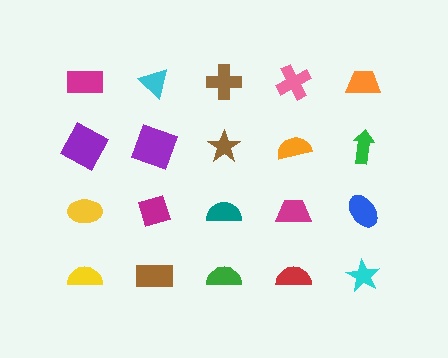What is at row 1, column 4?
A pink cross.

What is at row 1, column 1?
A magenta rectangle.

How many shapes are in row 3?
5 shapes.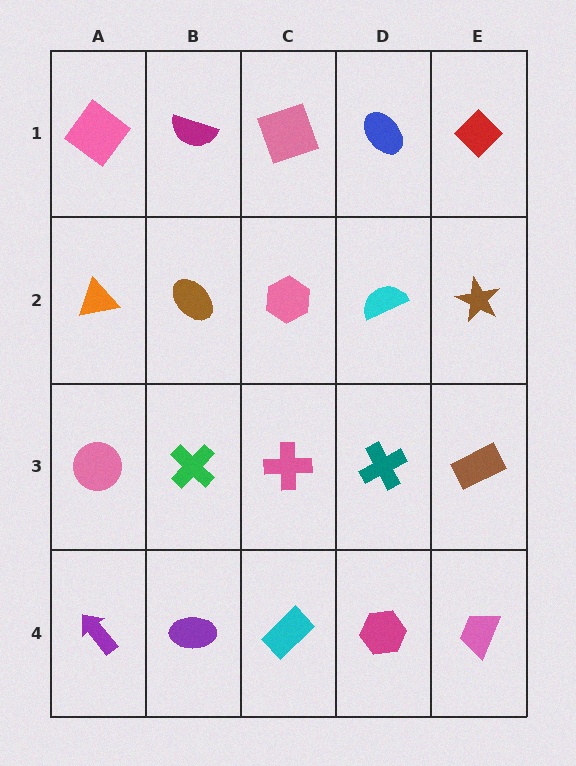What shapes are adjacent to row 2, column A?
A pink diamond (row 1, column A), a pink circle (row 3, column A), a brown ellipse (row 2, column B).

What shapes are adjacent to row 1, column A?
An orange triangle (row 2, column A), a magenta semicircle (row 1, column B).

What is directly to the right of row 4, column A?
A purple ellipse.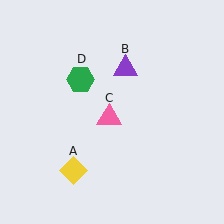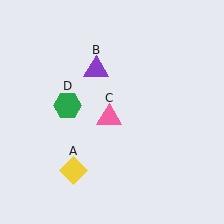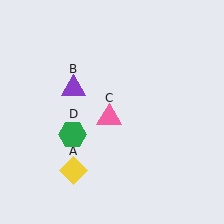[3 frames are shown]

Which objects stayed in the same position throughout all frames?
Yellow diamond (object A) and pink triangle (object C) remained stationary.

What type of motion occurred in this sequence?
The purple triangle (object B), green hexagon (object D) rotated counterclockwise around the center of the scene.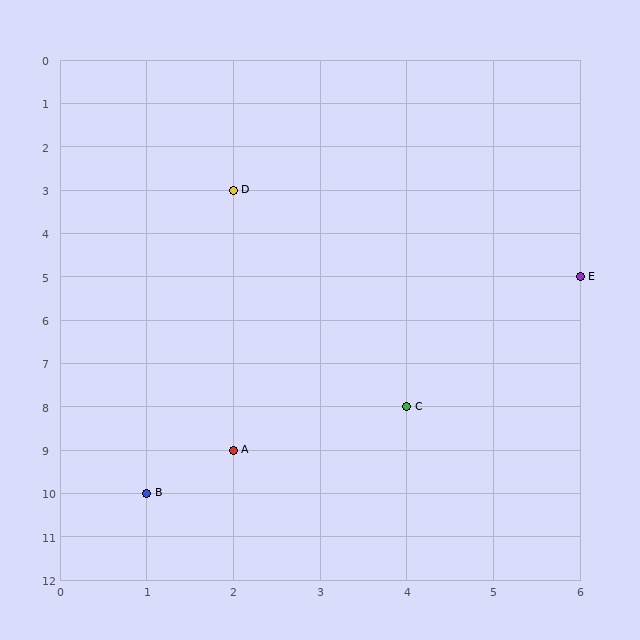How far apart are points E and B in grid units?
Points E and B are 5 columns and 5 rows apart (about 7.1 grid units diagonally).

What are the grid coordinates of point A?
Point A is at grid coordinates (2, 9).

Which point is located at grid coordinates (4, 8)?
Point C is at (4, 8).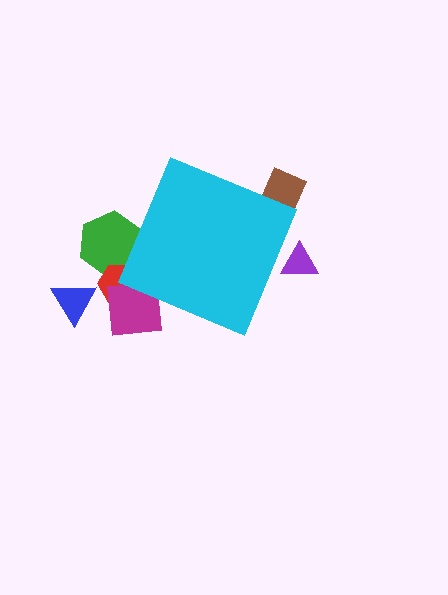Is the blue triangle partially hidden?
No, the blue triangle is fully visible.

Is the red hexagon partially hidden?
Yes, the red hexagon is partially hidden behind the cyan diamond.